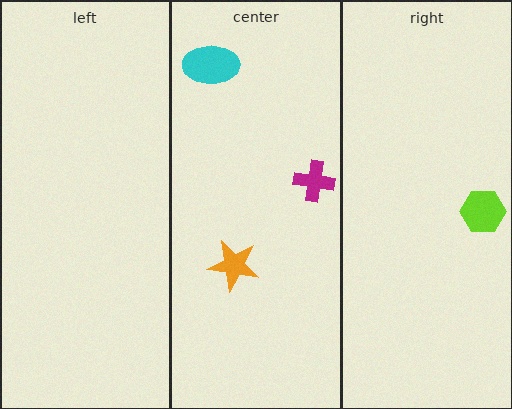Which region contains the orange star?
The center region.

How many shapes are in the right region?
1.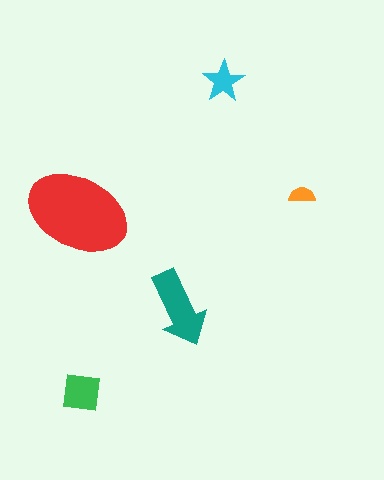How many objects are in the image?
There are 5 objects in the image.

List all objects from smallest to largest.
The orange semicircle, the cyan star, the green square, the teal arrow, the red ellipse.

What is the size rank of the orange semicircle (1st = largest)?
5th.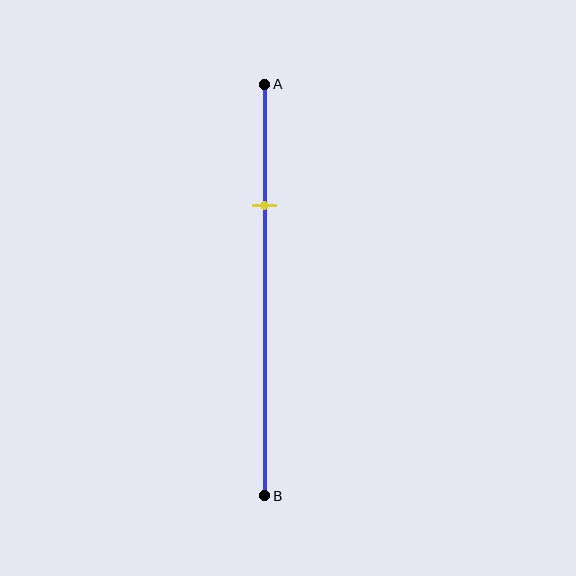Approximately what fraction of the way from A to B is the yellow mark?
The yellow mark is approximately 30% of the way from A to B.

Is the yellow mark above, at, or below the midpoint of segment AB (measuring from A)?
The yellow mark is above the midpoint of segment AB.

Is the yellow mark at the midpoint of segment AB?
No, the mark is at about 30% from A, not at the 50% midpoint.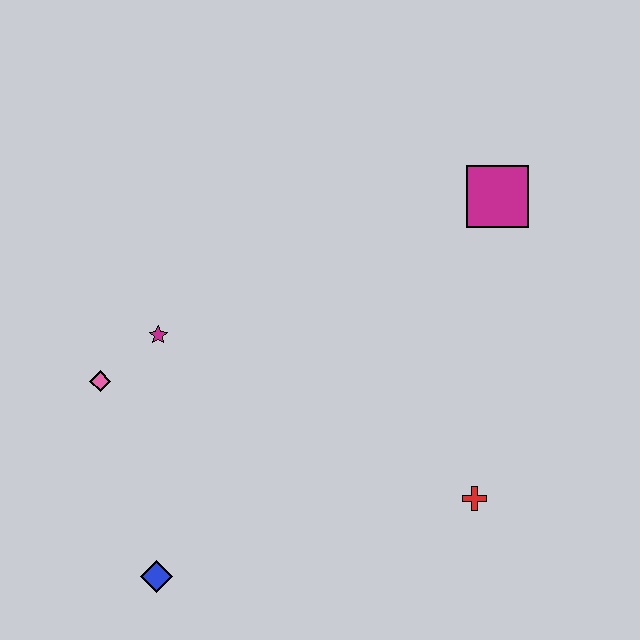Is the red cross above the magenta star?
No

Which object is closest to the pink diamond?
The magenta star is closest to the pink diamond.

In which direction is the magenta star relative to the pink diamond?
The magenta star is to the right of the pink diamond.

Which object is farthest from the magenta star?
The magenta square is farthest from the magenta star.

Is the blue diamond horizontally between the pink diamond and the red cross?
Yes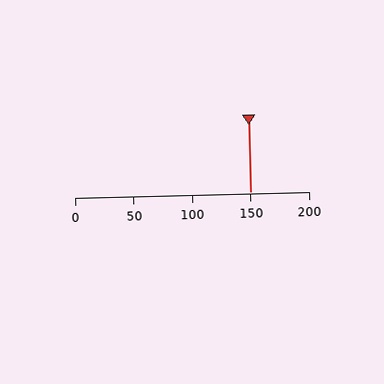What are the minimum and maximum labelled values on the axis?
The axis runs from 0 to 200.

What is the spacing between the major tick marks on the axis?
The major ticks are spaced 50 apart.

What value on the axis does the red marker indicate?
The marker indicates approximately 150.